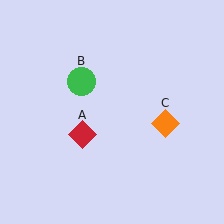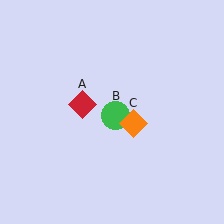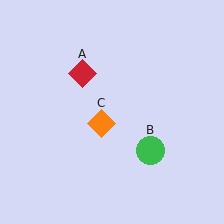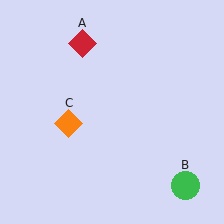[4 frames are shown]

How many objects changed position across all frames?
3 objects changed position: red diamond (object A), green circle (object B), orange diamond (object C).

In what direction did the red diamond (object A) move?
The red diamond (object A) moved up.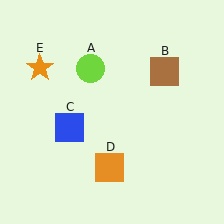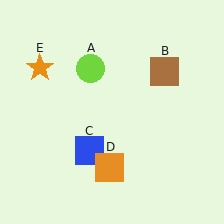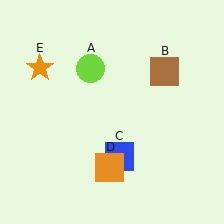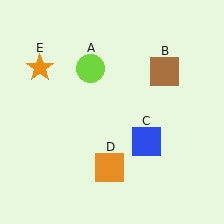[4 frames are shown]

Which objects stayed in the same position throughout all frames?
Lime circle (object A) and brown square (object B) and orange square (object D) and orange star (object E) remained stationary.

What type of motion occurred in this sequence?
The blue square (object C) rotated counterclockwise around the center of the scene.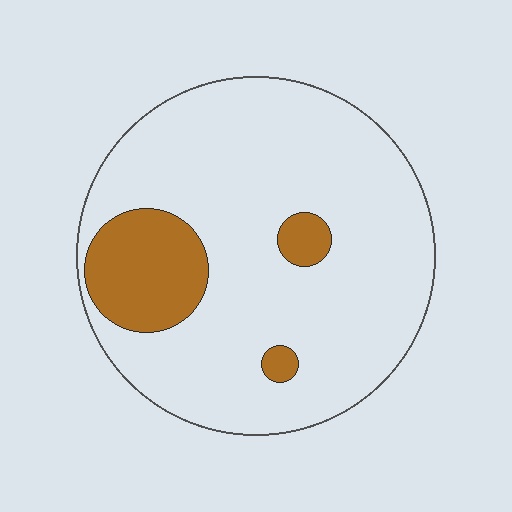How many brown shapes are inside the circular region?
3.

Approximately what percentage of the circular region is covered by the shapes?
Approximately 15%.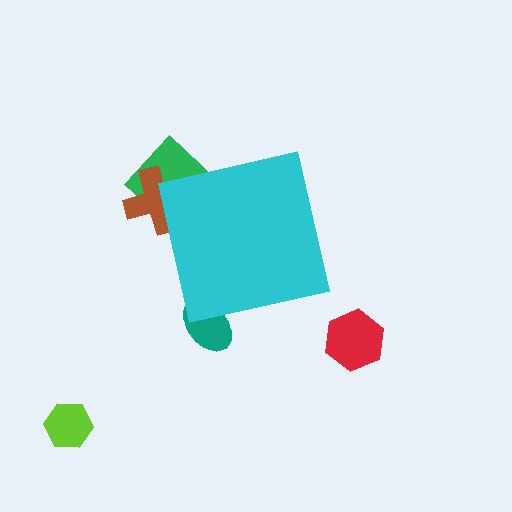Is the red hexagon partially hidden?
No, the red hexagon is fully visible.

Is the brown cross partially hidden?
Yes, the brown cross is partially hidden behind the cyan square.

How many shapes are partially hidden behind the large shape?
3 shapes are partially hidden.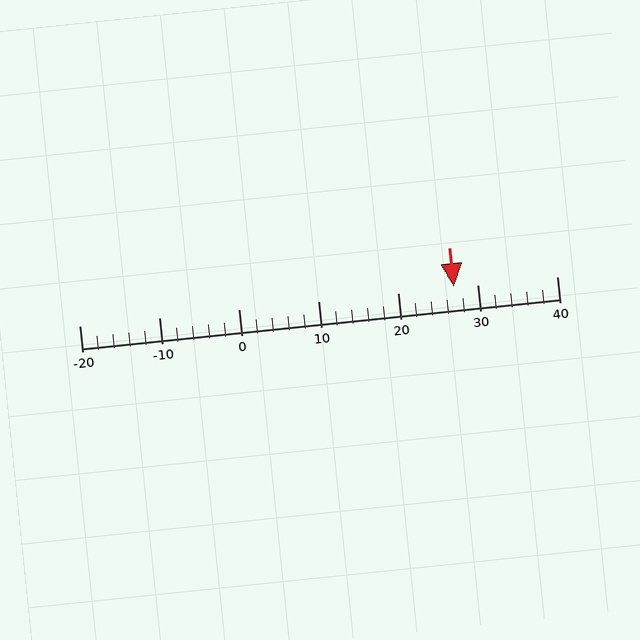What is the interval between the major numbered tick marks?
The major tick marks are spaced 10 units apart.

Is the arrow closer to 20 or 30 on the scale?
The arrow is closer to 30.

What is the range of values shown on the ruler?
The ruler shows values from -20 to 40.